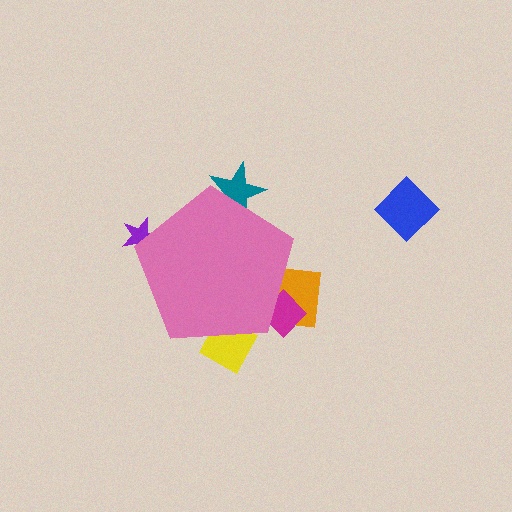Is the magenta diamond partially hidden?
Yes, the magenta diamond is partially hidden behind the pink pentagon.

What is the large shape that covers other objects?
A pink pentagon.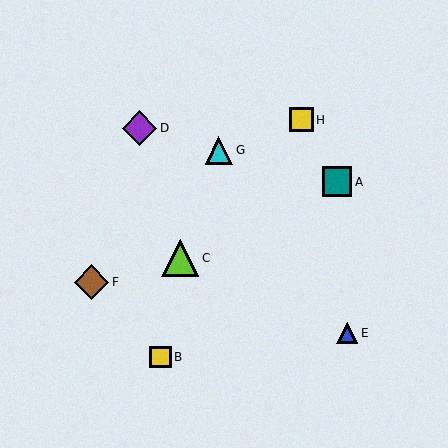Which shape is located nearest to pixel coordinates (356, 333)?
The blue triangle (labeled E) at (347, 333) is nearest to that location.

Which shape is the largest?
The lime triangle (labeled C) is the largest.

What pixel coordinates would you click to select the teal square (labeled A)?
Click at (337, 182) to select the teal square A.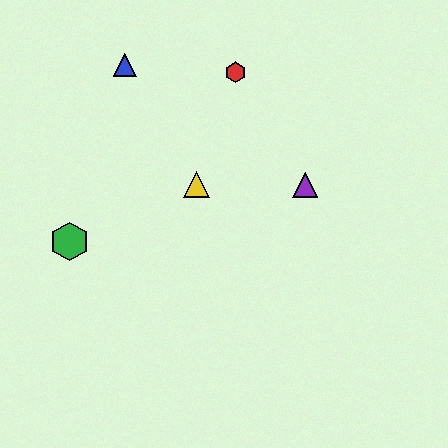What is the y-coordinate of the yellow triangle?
The yellow triangle is at y≈185.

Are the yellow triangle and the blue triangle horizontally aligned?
No, the yellow triangle is at y≈185 and the blue triangle is at y≈65.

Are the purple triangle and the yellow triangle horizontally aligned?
Yes, both are at y≈185.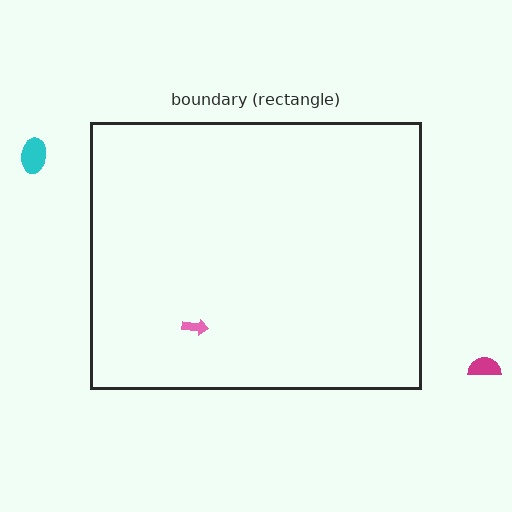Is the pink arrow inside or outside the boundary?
Inside.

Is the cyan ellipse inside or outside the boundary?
Outside.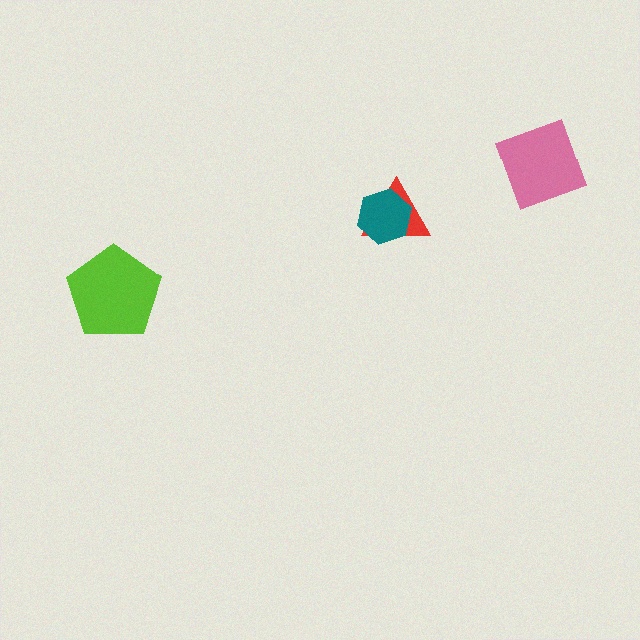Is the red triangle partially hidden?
Yes, it is partially covered by another shape.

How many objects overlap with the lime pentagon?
0 objects overlap with the lime pentagon.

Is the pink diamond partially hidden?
No, no other shape covers it.